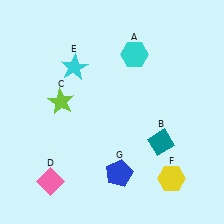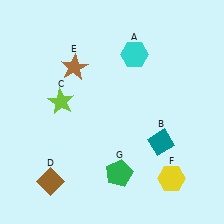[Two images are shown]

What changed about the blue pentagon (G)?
In Image 1, G is blue. In Image 2, it changed to green.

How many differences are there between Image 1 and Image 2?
There are 3 differences between the two images.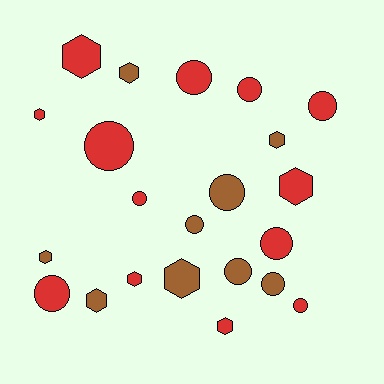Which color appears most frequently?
Red, with 13 objects.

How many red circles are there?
There are 8 red circles.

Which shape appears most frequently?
Circle, with 12 objects.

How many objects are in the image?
There are 22 objects.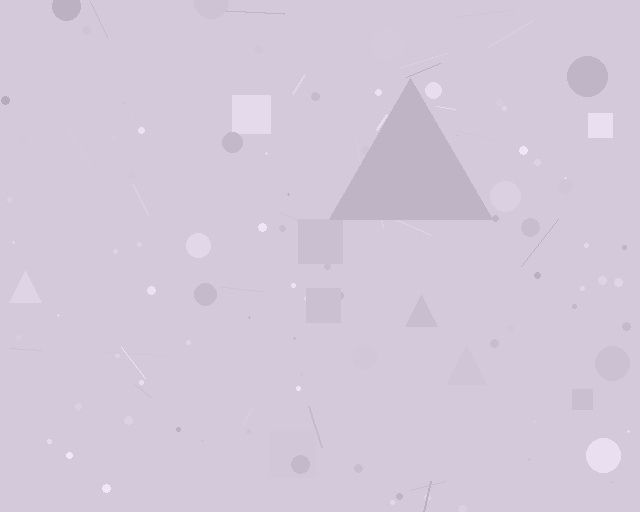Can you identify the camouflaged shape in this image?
The camouflaged shape is a triangle.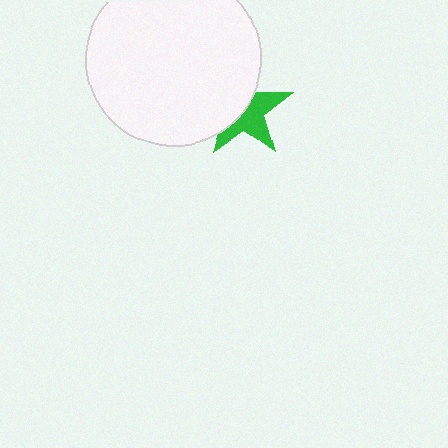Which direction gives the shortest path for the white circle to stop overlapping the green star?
Moving left gives the shortest separation.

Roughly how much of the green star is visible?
About half of it is visible (roughly 52%).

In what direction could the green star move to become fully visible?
The green star could move right. That would shift it out from behind the white circle entirely.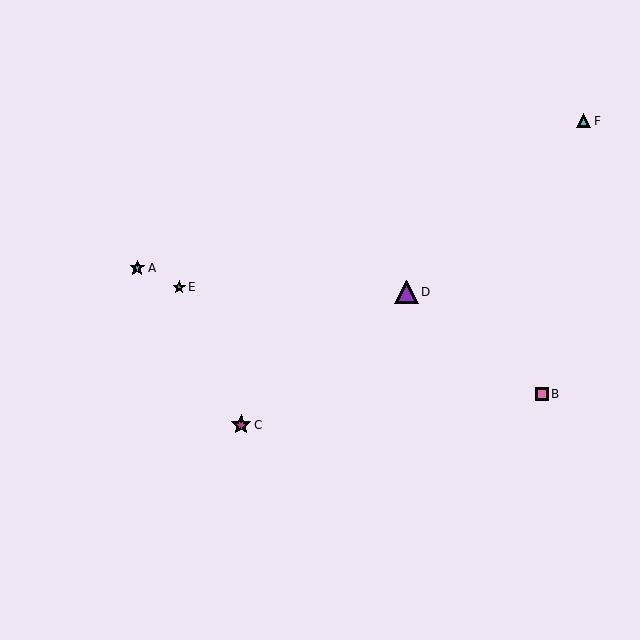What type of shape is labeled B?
Shape B is a pink square.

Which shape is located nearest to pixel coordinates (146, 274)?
The cyan star (labeled A) at (137, 268) is nearest to that location.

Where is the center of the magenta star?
The center of the magenta star is at (241, 425).